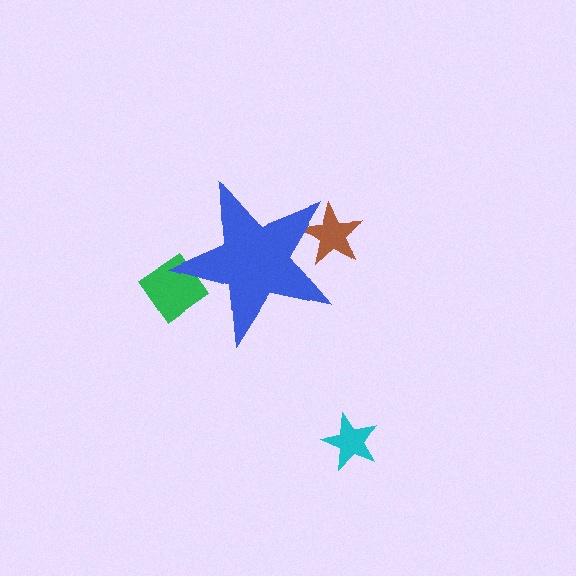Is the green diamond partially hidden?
Yes, the green diamond is partially hidden behind the blue star.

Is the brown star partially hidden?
Yes, the brown star is partially hidden behind the blue star.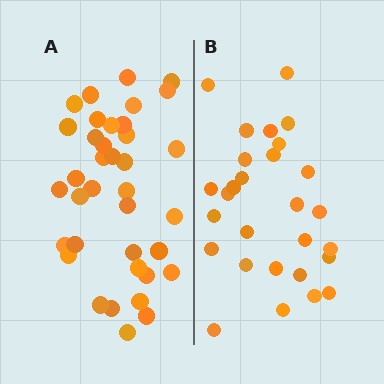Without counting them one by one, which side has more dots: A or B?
Region A (the left region) has more dots.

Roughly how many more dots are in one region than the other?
Region A has roughly 8 or so more dots than region B.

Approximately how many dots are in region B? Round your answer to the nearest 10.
About 30 dots. (The exact count is 28, which rounds to 30.)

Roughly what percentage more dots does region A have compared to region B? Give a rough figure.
About 30% more.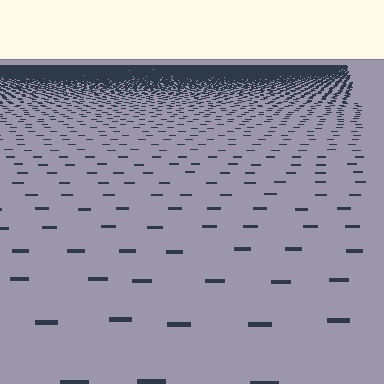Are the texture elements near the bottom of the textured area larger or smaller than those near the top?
Larger. Near the bottom, elements are closer to the viewer and appear at a bigger on-screen size.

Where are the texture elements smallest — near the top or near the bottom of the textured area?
Near the top.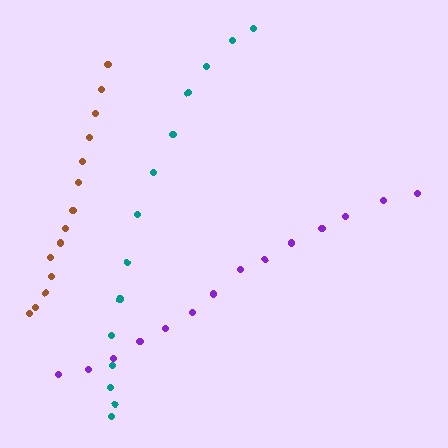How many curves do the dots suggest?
There are 3 distinct paths.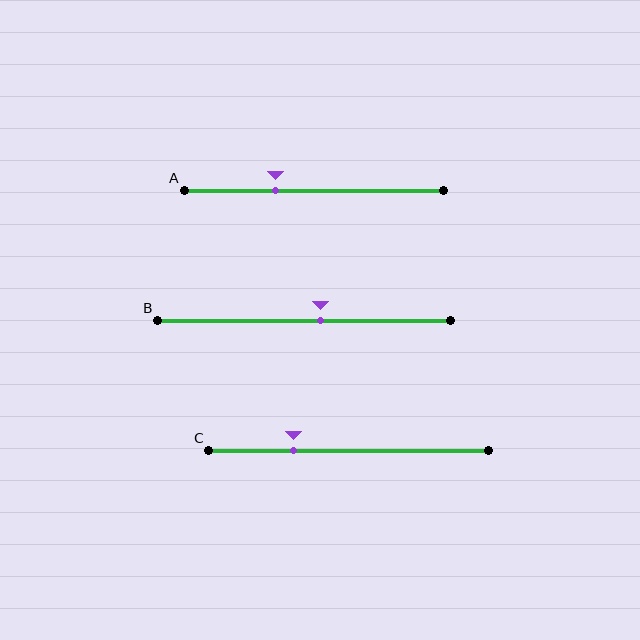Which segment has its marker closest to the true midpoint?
Segment B has its marker closest to the true midpoint.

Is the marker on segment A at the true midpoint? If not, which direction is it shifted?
No, the marker on segment A is shifted to the left by about 15% of the segment length.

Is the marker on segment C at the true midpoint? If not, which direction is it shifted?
No, the marker on segment C is shifted to the left by about 19% of the segment length.